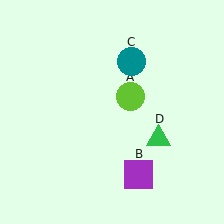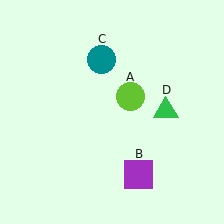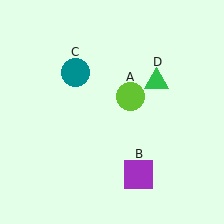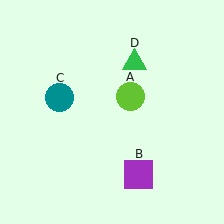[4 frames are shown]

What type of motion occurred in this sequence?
The teal circle (object C), green triangle (object D) rotated counterclockwise around the center of the scene.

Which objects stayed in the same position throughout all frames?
Lime circle (object A) and purple square (object B) remained stationary.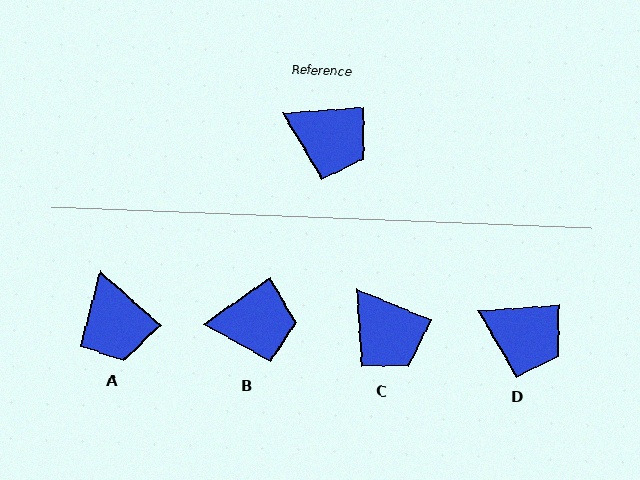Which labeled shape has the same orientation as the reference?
D.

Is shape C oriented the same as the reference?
No, it is off by about 26 degrees.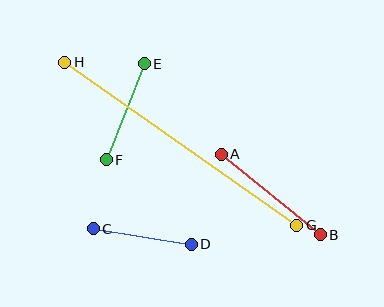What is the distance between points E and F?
The distance is approximately 103 pixels.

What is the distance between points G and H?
The distance is approximately 284 pixels.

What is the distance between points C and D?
The distance is approximately 99 pixels.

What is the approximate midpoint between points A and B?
The midpoint is at approximately (271, 195) pixels.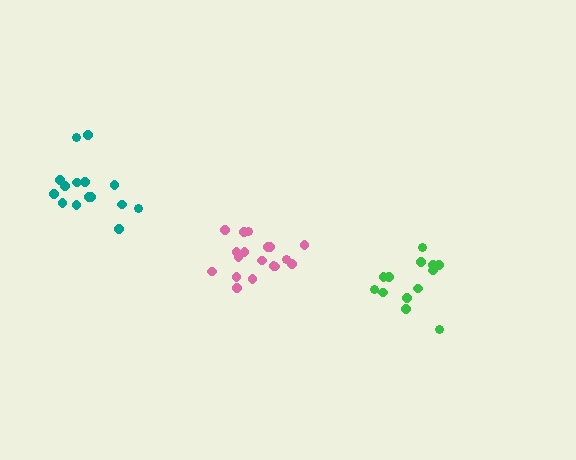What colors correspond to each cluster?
The clusters are colored: pink, teal, green.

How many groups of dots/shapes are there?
There are 3 groups.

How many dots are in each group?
Group 1: 18 dots, Group 2: 15 dots, Group 3: 13 dots (46 total).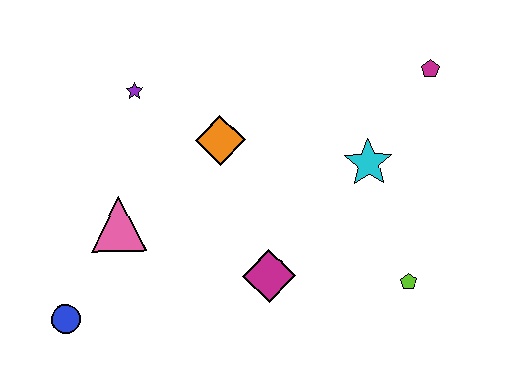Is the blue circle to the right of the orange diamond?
No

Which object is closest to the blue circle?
The pink triangle is closest to the blue circle.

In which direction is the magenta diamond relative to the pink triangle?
The magenta diamond is to the right of the pink triangle.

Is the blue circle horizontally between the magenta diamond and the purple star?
No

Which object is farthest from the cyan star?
The blue circle is farthest from the cyan star.